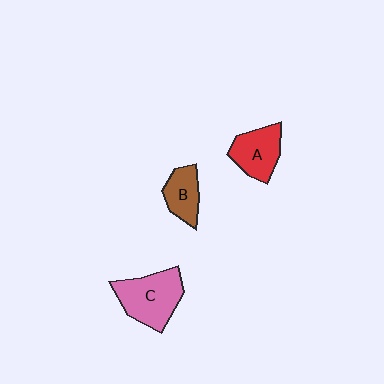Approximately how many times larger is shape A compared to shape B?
Approximately 1.3 times.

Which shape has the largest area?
Shape C (pink).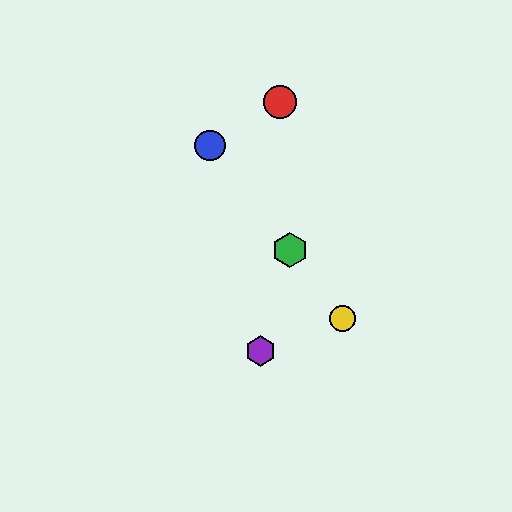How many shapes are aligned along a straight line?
3 shapes (the blue circle, the green hexagon, the yellow circle) are aligned along a straight line.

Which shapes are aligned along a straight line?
The blue circle, the green hexagon, the yellow circle are aligned along a straight line.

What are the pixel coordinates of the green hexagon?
The green hexagon is at (290, 250).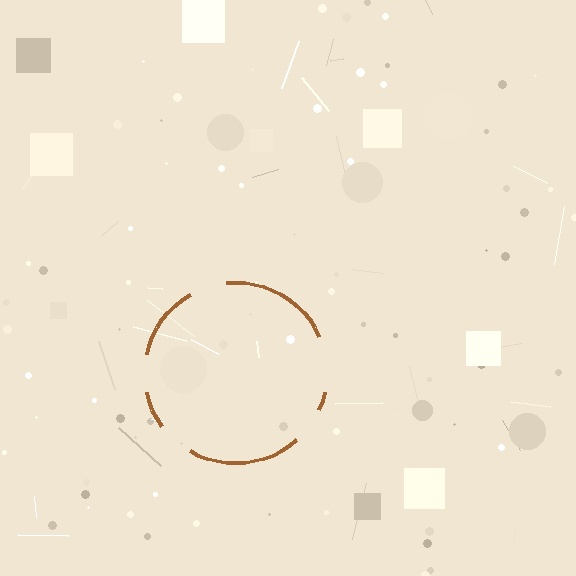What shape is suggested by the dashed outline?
The dashed outline suggests a circle.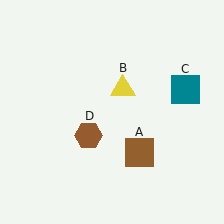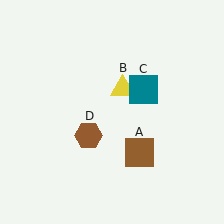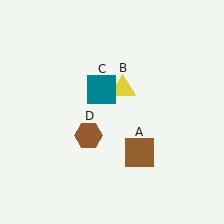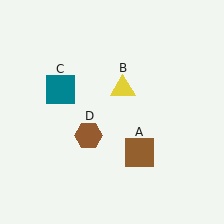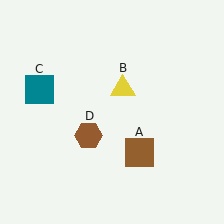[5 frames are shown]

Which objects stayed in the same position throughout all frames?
Brown square (object A) and yellow triangle (object B) and brown hexagon (object D) remained stationary.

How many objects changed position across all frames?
1 object changed position: teal square (object C).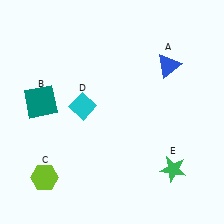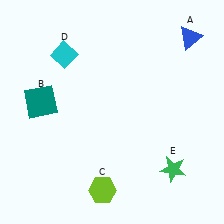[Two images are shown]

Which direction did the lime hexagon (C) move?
The lime hexagon (C) moved right.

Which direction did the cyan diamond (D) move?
The cyan diamond (D) moved up.